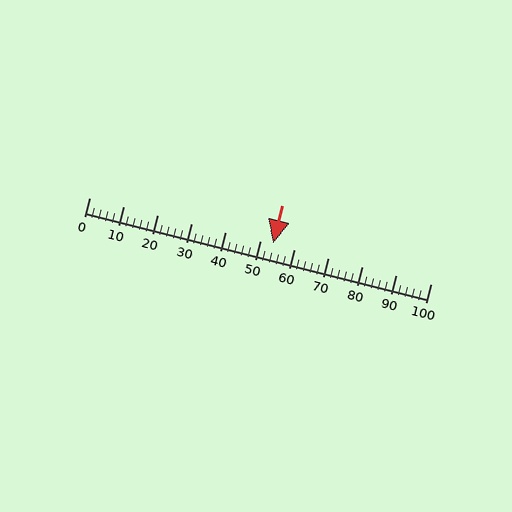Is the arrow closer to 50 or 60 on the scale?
The arrow is closer to 50.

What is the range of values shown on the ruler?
The ruler shows values from 0 to 100.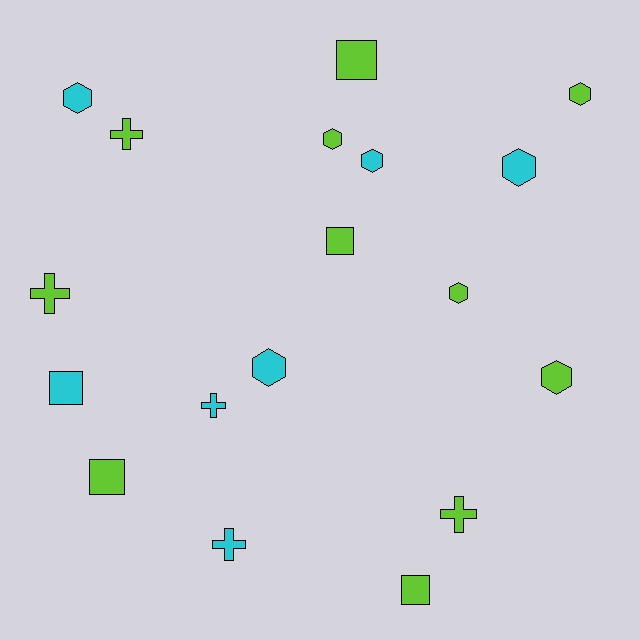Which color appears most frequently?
Lime, with 11 objects.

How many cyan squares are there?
There is 1 cyan square.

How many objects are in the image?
There are 18 objects.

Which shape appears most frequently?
Hexagon, with 8 objects.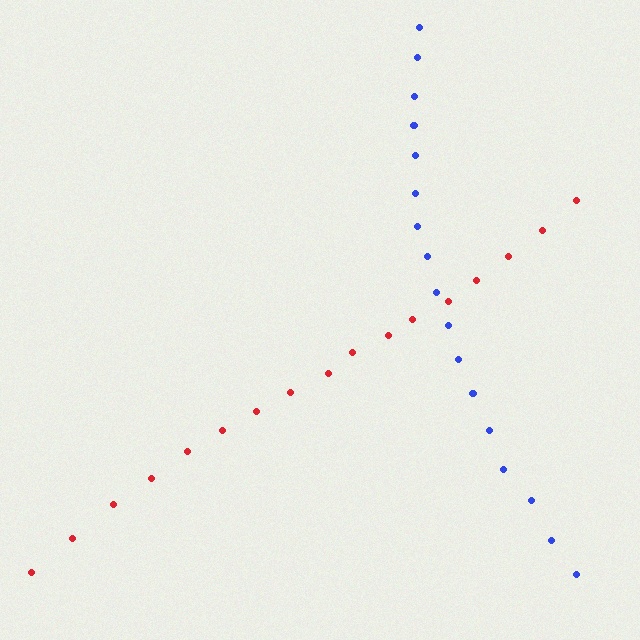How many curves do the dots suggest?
There are 2 distinct paths.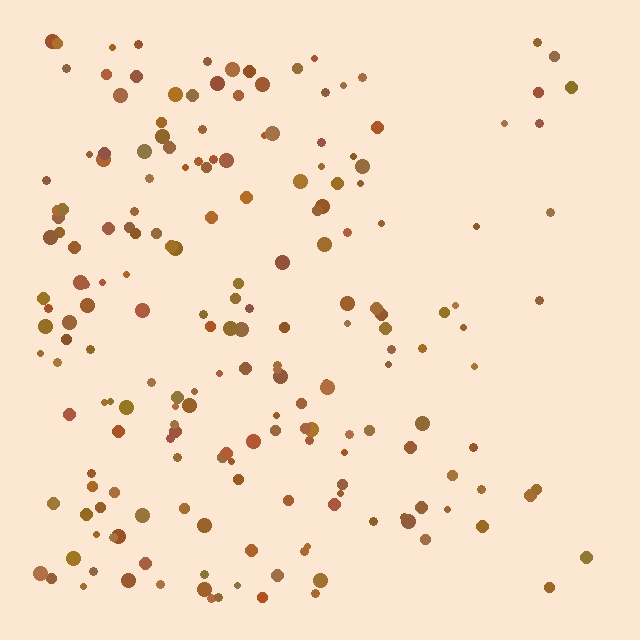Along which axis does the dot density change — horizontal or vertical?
Horizontal.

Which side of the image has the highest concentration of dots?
The left.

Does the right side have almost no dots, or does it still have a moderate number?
Still a moderate number, just noticeably fewer than the left.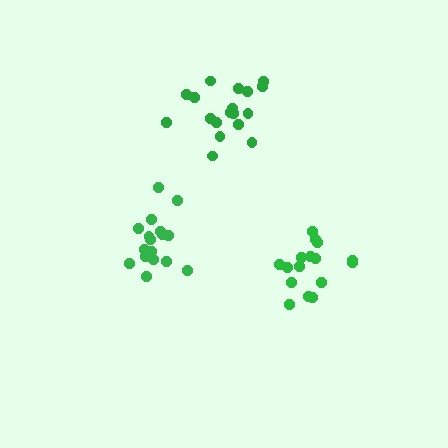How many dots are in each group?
Group 1: 17 dots, Group 2: 16 dots, Group 3: 18 dots (51 total).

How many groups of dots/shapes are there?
There are 3 groups.